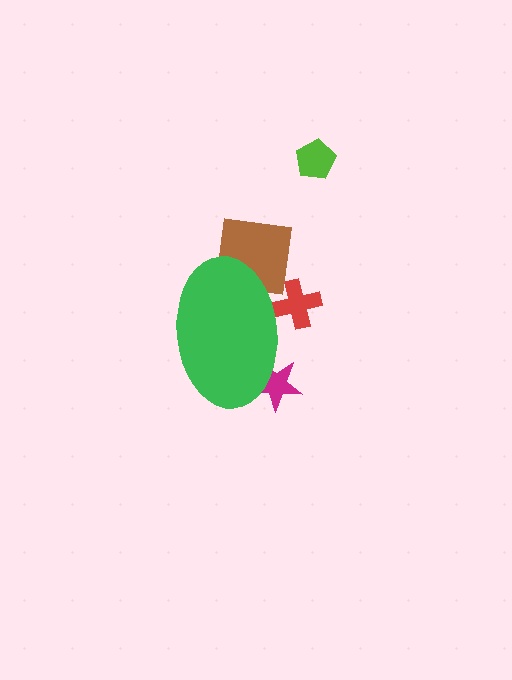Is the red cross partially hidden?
Yes, the red cross is partially hidden behind the green ellipse.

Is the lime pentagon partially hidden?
No, the lime pentagon is fully visible.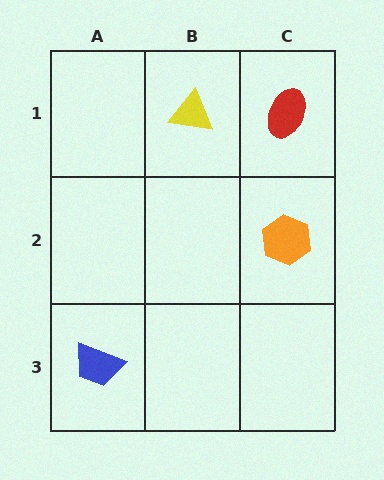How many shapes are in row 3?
1 shape.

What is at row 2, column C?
An orange hexagon.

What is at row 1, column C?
A red ellipse.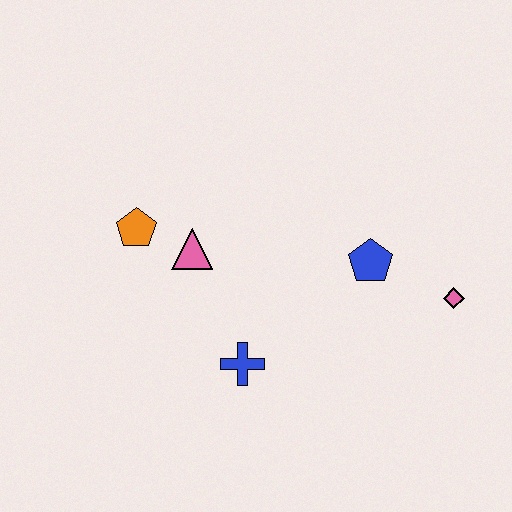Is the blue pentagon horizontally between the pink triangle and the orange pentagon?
No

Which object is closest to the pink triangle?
The orange pentagon is closest to the pink triangle.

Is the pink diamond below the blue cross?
No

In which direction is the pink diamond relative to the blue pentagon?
The pink diamond is to the right of the blue pentagon.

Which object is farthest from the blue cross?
The pink diamond is farthest from the blue cross.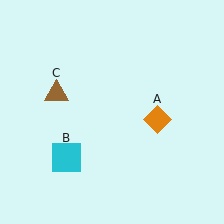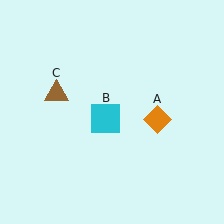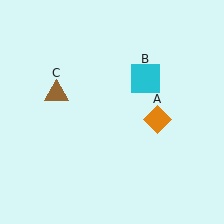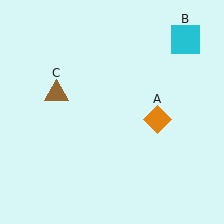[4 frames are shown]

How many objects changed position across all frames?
1 object changed position: cyan square (object B).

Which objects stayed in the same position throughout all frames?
Orange diamond (object A) and brown triangle (object C) remained stationary.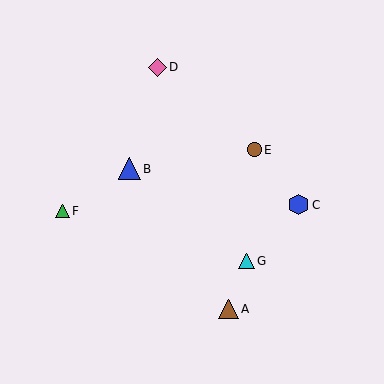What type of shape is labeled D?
Shape D is a pink diamond.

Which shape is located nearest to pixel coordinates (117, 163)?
The blue triangle (labeled B) at (129, 169) is nearest to that location.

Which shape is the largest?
The blue triangle (labeled B) is the largest.